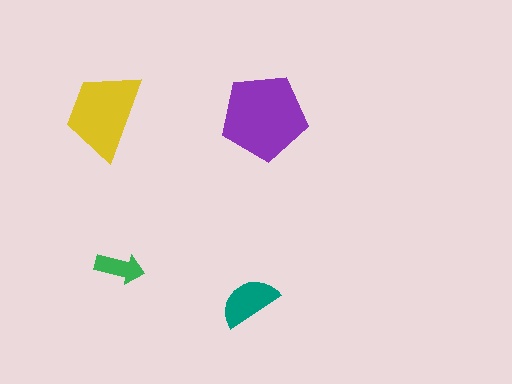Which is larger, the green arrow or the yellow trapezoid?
The yellow trapezoid.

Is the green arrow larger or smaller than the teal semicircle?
Smaller.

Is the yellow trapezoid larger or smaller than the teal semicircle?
Larger.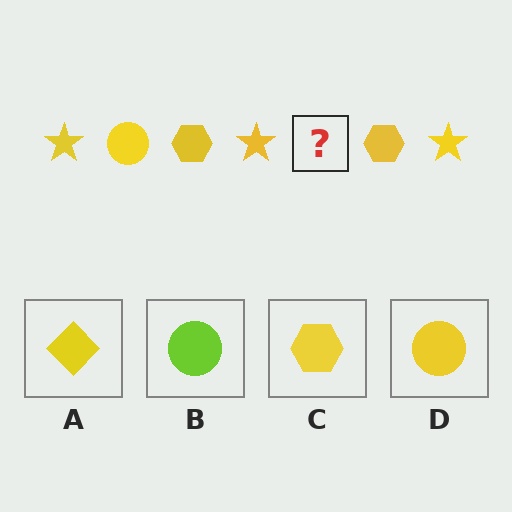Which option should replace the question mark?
Option D.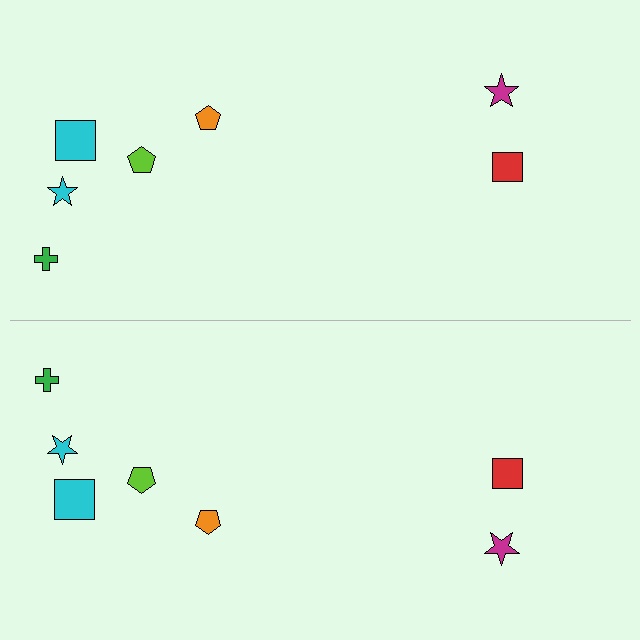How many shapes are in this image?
There are 14 shapes in this image.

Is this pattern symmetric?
Yes, this pattern has bilateral (reflection) symmetry.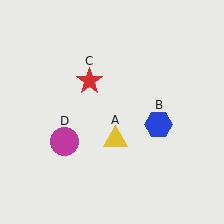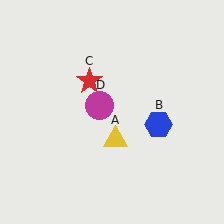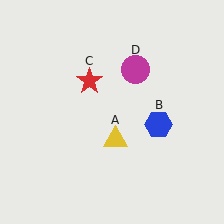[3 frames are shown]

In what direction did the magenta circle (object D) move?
The magenta circle (object D) moved up and to the right.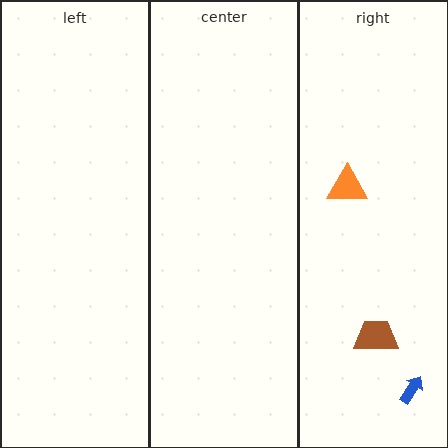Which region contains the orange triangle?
The right region.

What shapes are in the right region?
The orange triangle, the blue arrow, the brown trapezoid.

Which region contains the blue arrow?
The right region.